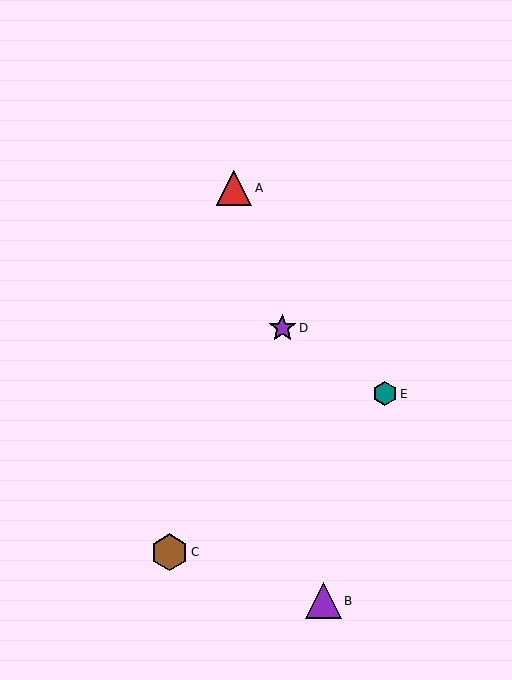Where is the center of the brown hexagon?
The center of the brown hexagon is at (170, 552).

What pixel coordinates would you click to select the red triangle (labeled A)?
Click at (234, 188) to select the red triangle A.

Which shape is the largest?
The brown hexagon (labeled C) is the largest.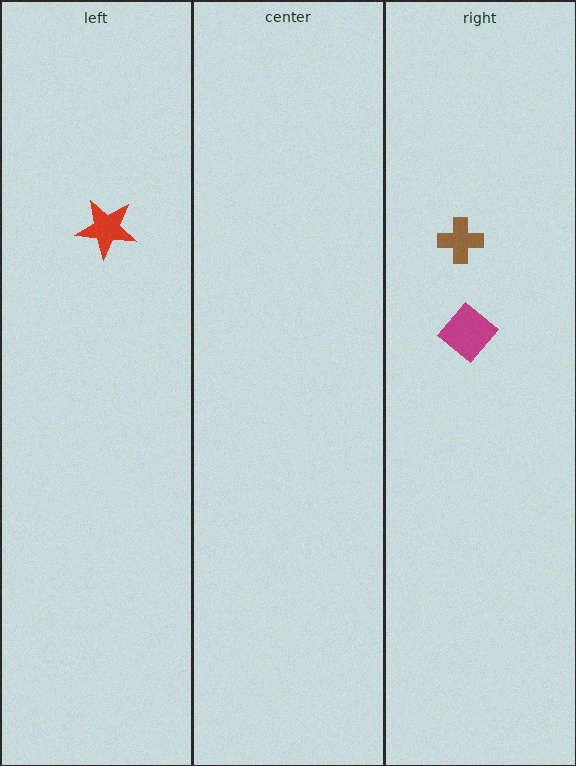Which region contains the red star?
The left region.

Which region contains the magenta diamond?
The right region.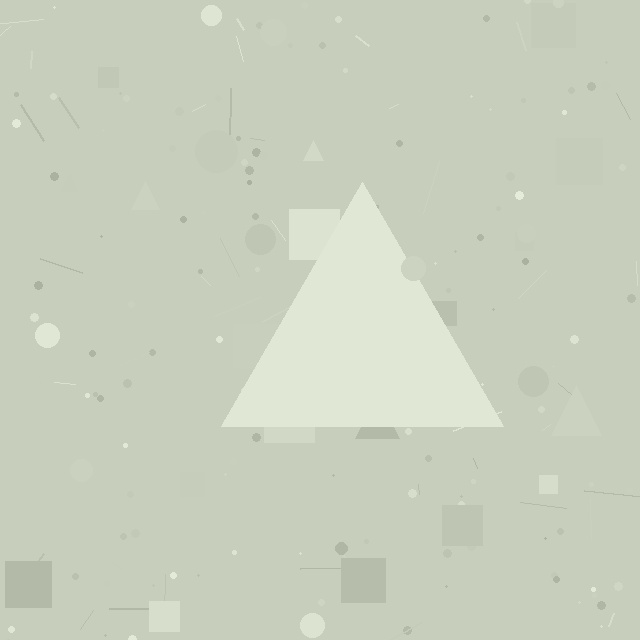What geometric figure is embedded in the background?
A triangle is embedded in the background.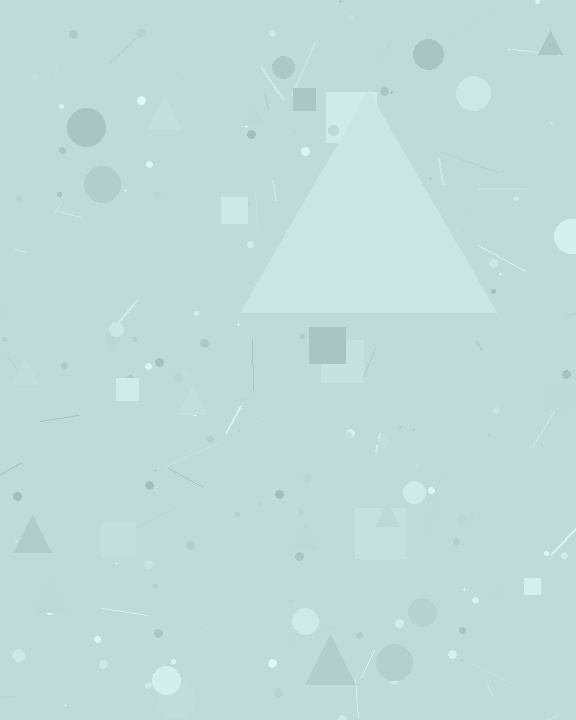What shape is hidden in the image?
A triangle is hidden in the image.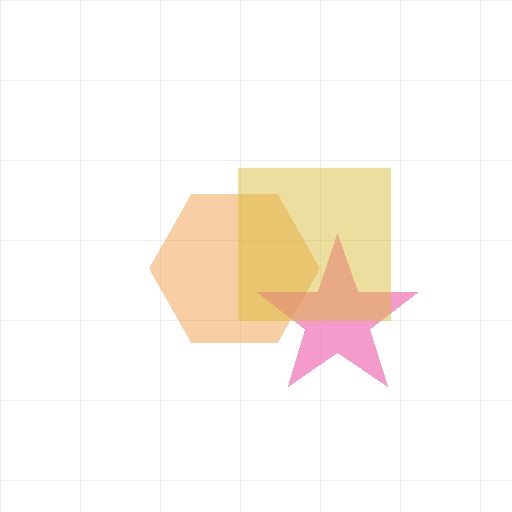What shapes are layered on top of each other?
The layered shapes are: an orange hexagon, a pink star, a yellow square.